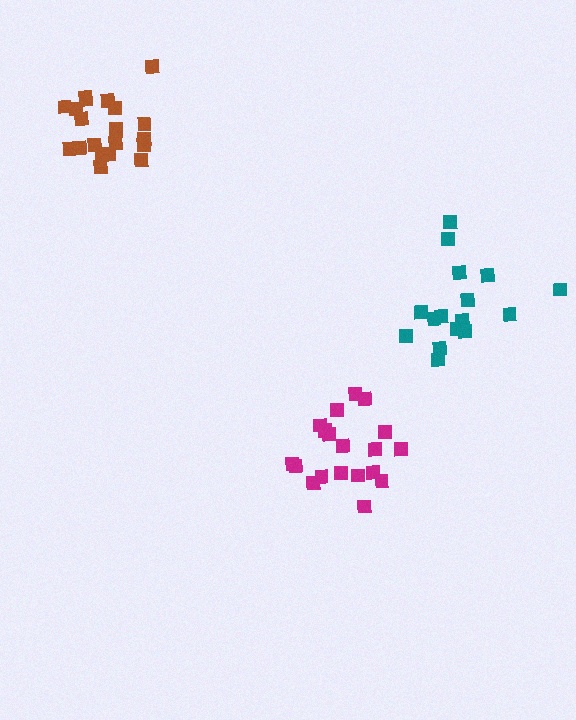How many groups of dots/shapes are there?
There are 3 groups.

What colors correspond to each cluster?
The clusters are colored: brown, teal, magenta.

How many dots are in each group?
Group 1: 21 dots, Group 2: 16 dots, Group 3: 19 dots (56 total).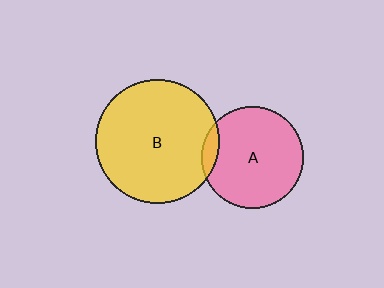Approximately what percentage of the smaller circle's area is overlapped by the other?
Approximately 10%.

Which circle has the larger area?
Circle B (yellow).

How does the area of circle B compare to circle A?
Approximately 1.5 times.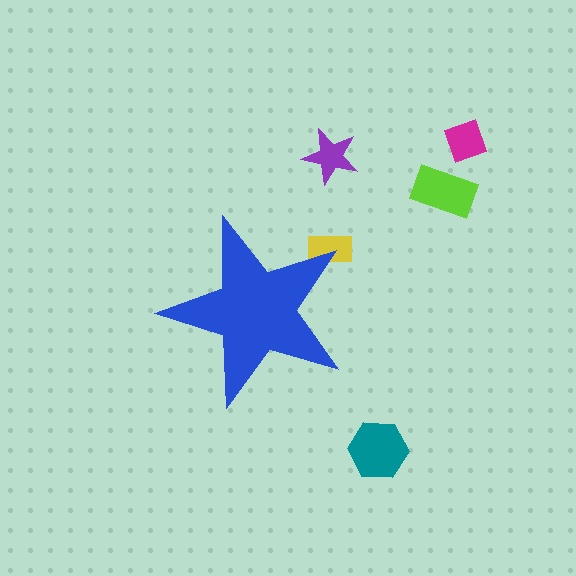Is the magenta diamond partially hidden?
No, the magenta diamond is fully visible.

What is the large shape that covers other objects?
A blue star.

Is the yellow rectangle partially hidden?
Yes, the yellow rectangle is partially hidden behind the blue star.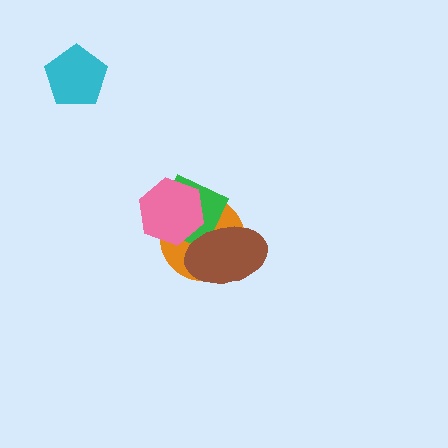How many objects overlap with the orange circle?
3 objects overlap with the orange circle.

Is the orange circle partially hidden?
Yes, it is partially covered by another shape.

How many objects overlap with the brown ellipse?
2 objects overlap with the brown ellipse.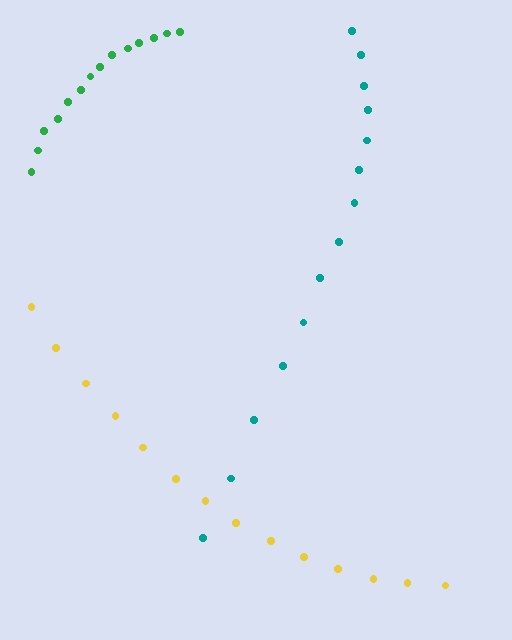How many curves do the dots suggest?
There are 3 distinct paths.